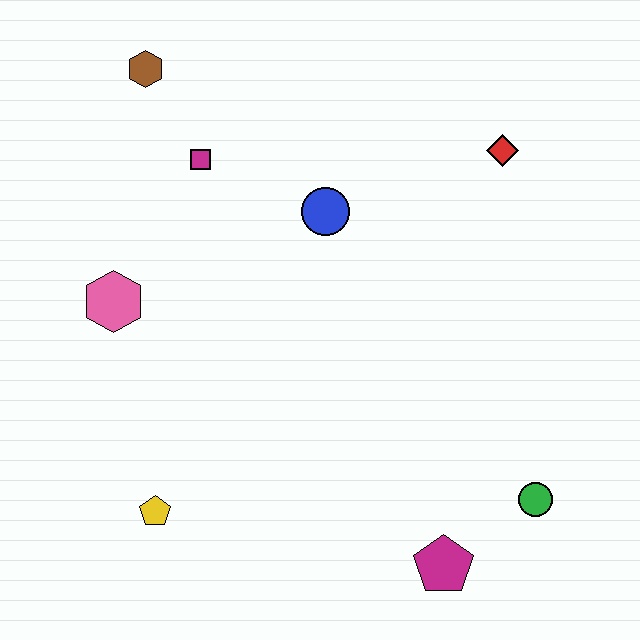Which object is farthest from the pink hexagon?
The green circle is farthest from the pink hexagon.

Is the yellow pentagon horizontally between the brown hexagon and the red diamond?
Yes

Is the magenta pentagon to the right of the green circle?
No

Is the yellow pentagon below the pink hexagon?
Yes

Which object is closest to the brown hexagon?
The magenta square is closest to the brown hexagon.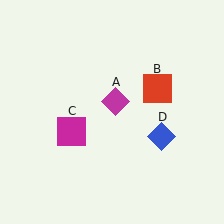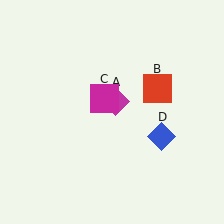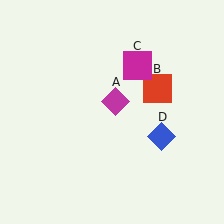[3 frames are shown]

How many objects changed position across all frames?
1 object changed position: magenta square (object C).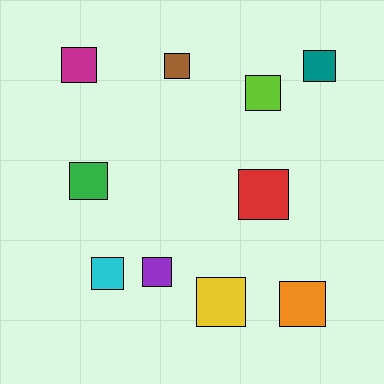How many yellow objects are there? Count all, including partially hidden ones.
There is 1 yellow object.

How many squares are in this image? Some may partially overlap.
There are 10 squares.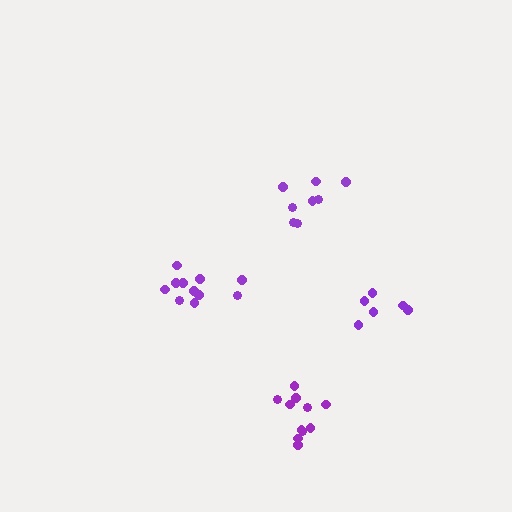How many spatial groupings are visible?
There are 4 spatial groupings.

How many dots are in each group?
Group 1: 8 dots, Group 2: 6 dots, Group 3: 11 dots, Group 4: 11 dots (36 total).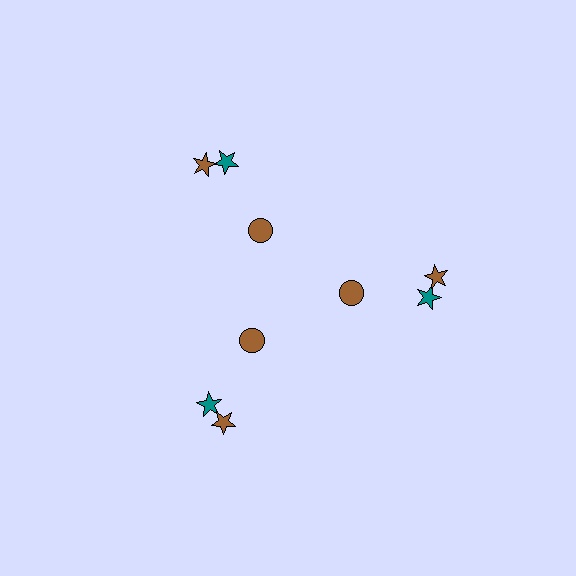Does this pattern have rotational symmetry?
Yes, this pattern has 3-fold rotational symmetry. It looks the same after rotating 120 degrees around the center.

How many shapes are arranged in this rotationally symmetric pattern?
There are 9 shapes, arranged in 3 groups of 3.